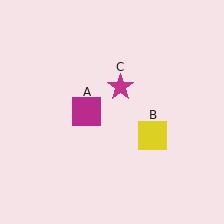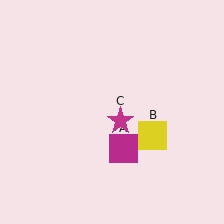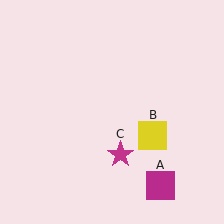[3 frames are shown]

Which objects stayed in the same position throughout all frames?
Yellow square (object B) remained stationary.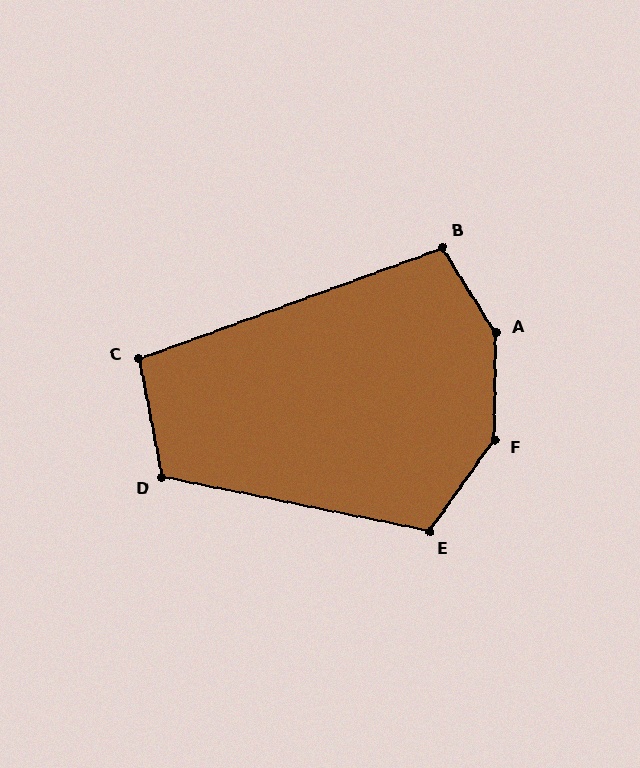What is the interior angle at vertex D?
Approximately 113 degrees (obtuse).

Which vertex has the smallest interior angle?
C, at approximately 99 degrees.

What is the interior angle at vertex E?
Approximately 114 degrees (obtuse).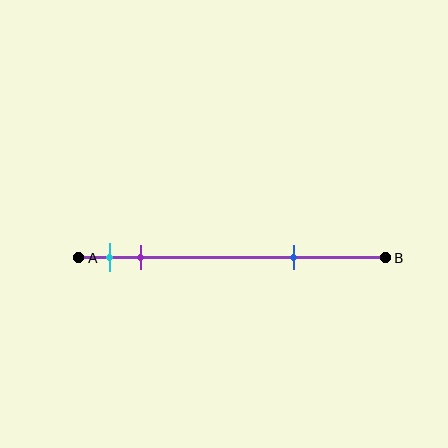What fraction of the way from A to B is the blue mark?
The blue mark is approximately 70% (0.7) of the way from A to B.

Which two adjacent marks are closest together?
The cyan and purple marks are the closest adjacent pair.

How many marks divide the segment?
There are 3 marks dividing the segment.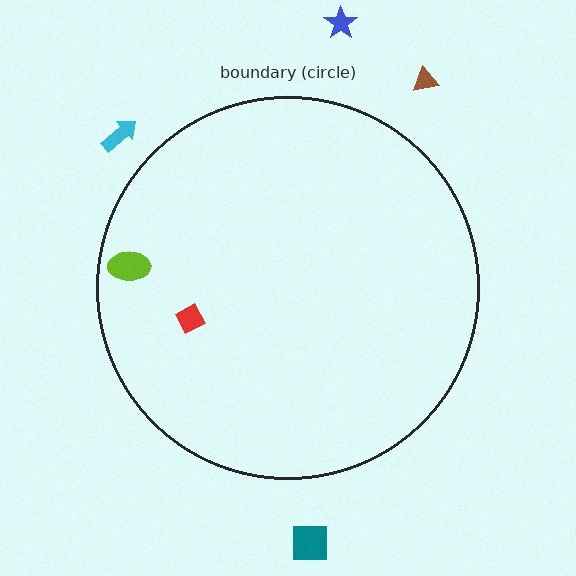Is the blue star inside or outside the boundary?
Outside.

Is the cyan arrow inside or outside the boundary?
Outside.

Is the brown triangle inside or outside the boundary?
Outside.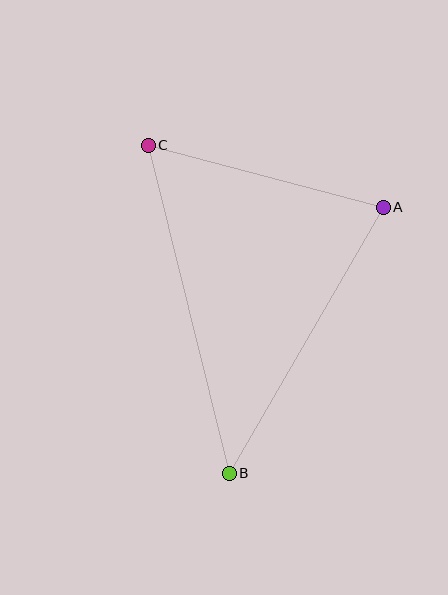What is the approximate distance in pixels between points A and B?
The distance between A and B is approximately 307 pixels.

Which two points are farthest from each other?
Points B and C are farthest from each other.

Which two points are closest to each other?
Points A and C are closest to each other.